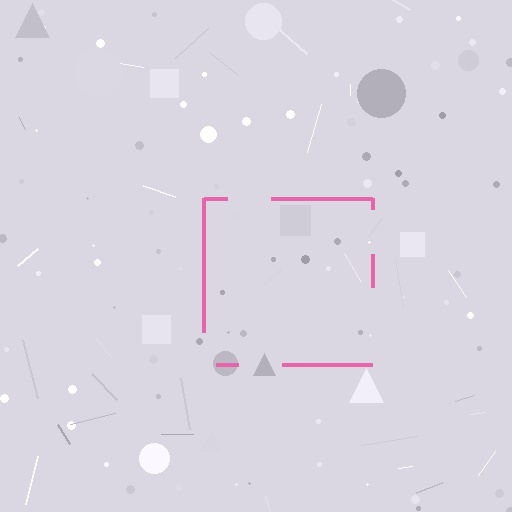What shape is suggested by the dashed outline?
The dashed outline suggests a square.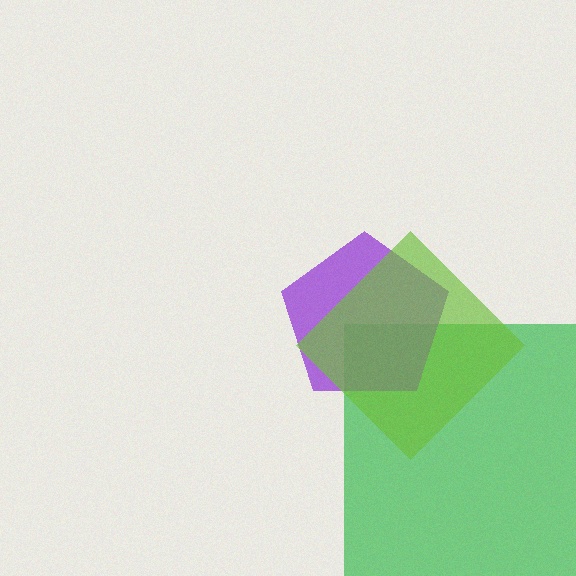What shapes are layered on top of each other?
The layered shapes are: a green square, a purple pentagon, a lime diamond.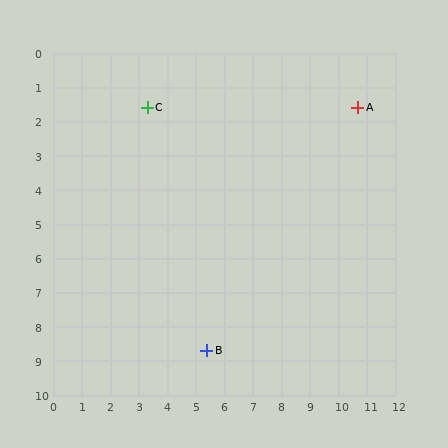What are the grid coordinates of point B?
Point B is at approximately (5.4, 8.7).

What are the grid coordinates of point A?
Point A is at approximately (10.7, 1.6).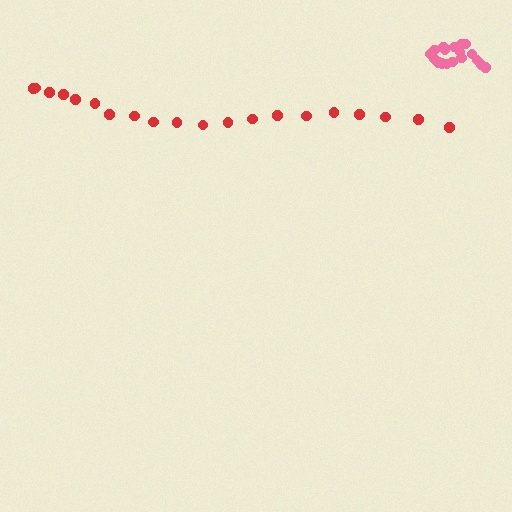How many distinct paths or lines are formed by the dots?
There are 2 distinct paths.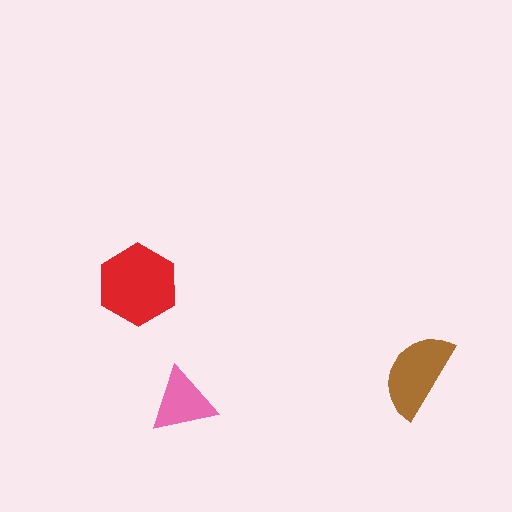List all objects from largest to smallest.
The red hexagon, the brown semicircle, the pink triangle.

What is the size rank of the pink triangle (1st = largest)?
3rd.